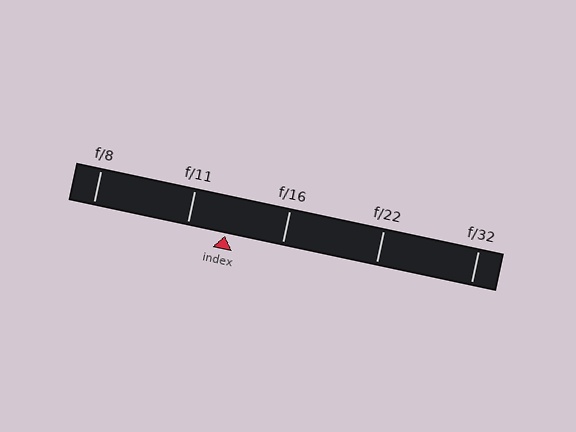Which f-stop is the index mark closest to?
The index mark is closest to f/11.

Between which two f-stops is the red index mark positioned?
The index mark is between f/11 and f/16.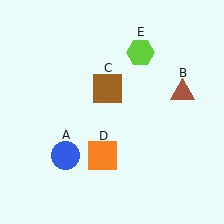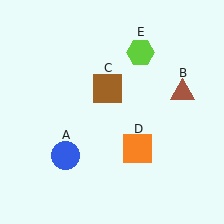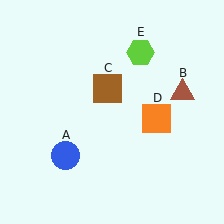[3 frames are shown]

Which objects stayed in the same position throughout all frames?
Blue circle (object A) and brown triangle (object B) and brown square (object C) and lime hexagon (object E) remained stationary.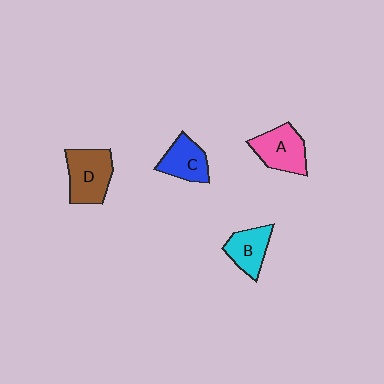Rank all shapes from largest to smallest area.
From largest to smallest: D (brown), A (pink), C (blue), B (cyan).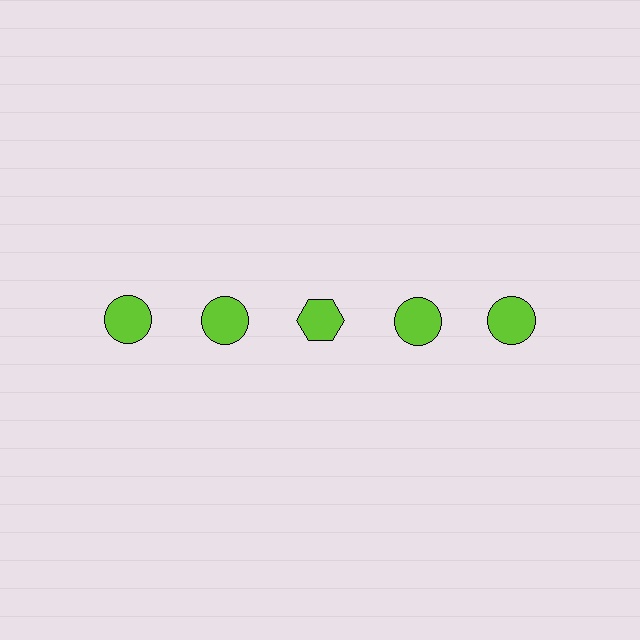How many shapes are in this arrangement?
There are 5 shapes arranged in a grid pattern.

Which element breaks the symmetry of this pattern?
The lime hexagon in the top row, center column breaks the symmetry. All other shapes are lime circles.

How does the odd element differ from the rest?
It has a different shape: hexagon instead of circle.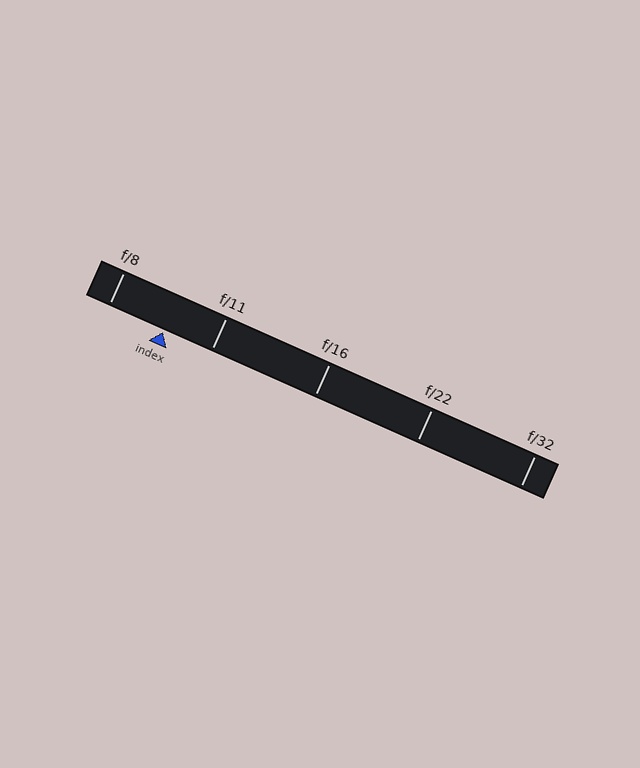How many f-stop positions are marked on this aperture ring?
There are 5 f-stop positions marked.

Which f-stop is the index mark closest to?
The index mark is closest to f/11.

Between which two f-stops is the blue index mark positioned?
The index mark is between f/8 and f/11.